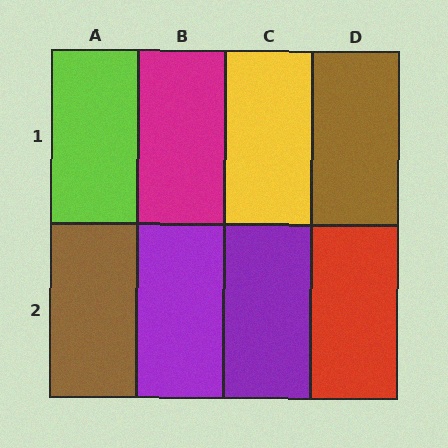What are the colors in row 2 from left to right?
Brown, purple, purple, red.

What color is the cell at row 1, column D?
Brown.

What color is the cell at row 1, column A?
Lime.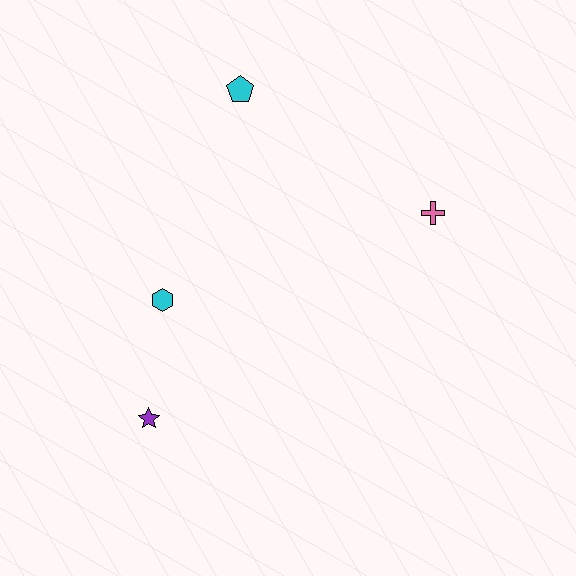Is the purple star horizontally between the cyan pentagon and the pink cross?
No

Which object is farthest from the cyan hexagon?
The pink cross is farthest from the cyan hexagon.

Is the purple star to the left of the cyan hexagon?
Yes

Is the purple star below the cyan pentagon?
Yes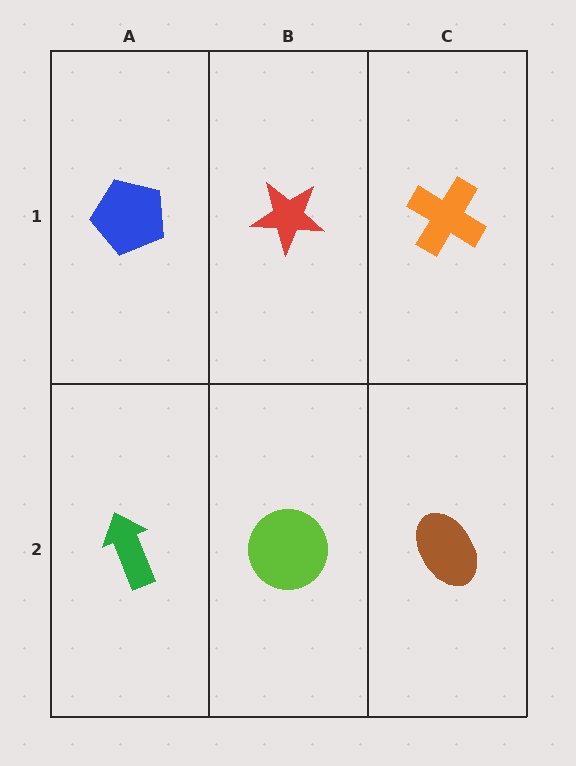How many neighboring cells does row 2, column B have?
3.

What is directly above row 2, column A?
A blue pentagon.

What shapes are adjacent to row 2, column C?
An orange cross (row 1, column C), a lime circle (row 2, column B).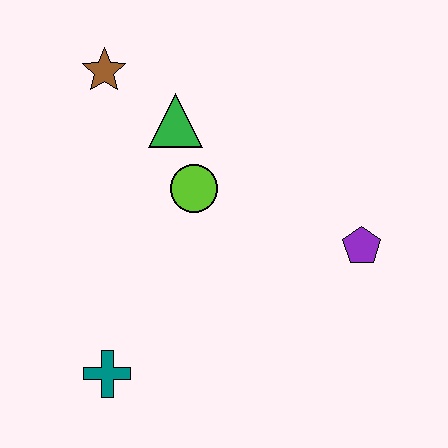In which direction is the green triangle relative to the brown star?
The green triangle is to the right of the brown star.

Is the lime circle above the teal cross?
Yes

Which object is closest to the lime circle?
The green triangle is closest to the lime circle.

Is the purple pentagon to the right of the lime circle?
Yes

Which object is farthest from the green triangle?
The teal cross is farthest from the green triangle.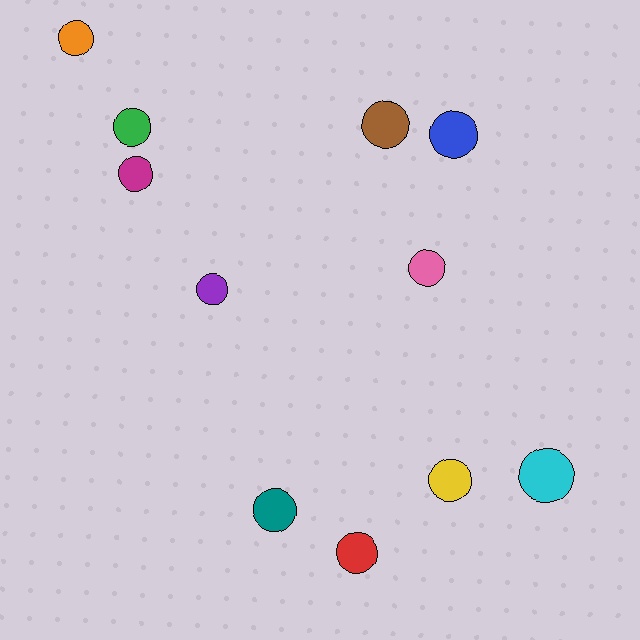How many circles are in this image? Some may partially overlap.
There are 11 circles.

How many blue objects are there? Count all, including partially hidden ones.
There is 1 blue object.